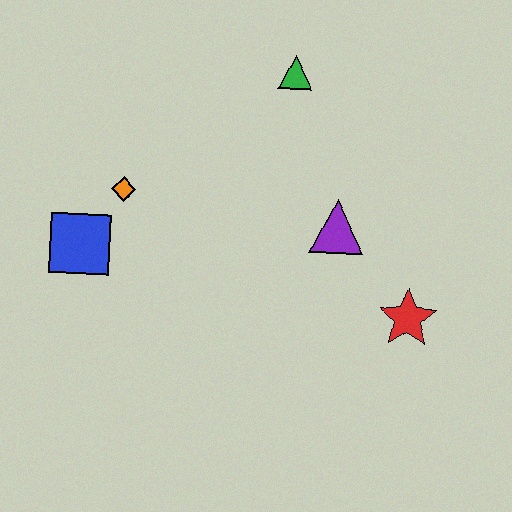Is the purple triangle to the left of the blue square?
No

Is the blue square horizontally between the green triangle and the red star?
No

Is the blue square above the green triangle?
No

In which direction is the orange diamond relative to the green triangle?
The orange diamond is to the left of the green triangle.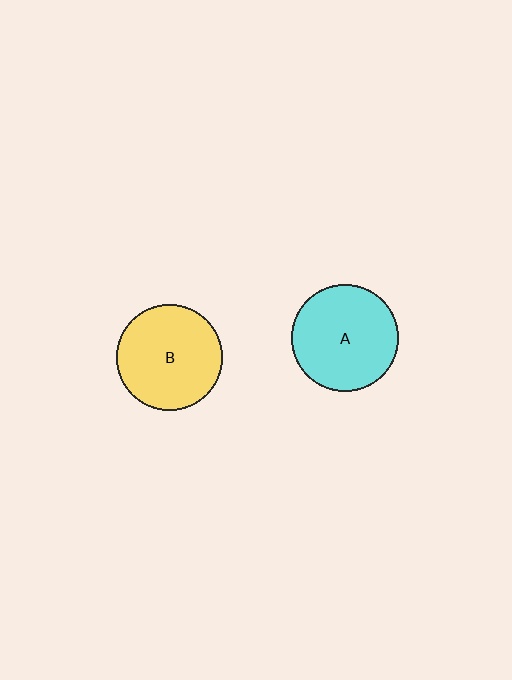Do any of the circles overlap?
No, none of the circles overlap.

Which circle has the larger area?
Circle A (cyan).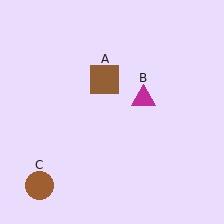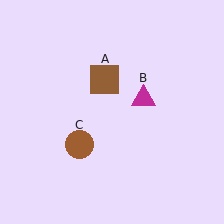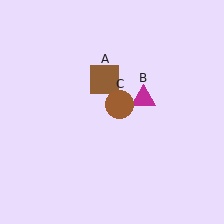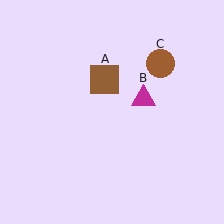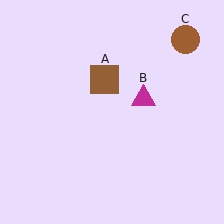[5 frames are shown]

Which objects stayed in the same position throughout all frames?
Brown square (object A) and magenta triangle (object B) remained stationary.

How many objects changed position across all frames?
1 object changed position: brown circle (object C).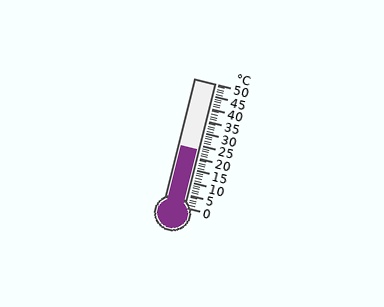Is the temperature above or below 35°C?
The temperature is below 35°C.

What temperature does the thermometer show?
The thermometer shows approximately 23°C.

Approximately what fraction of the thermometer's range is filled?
The thermometer is filled to approximately 45% of its range.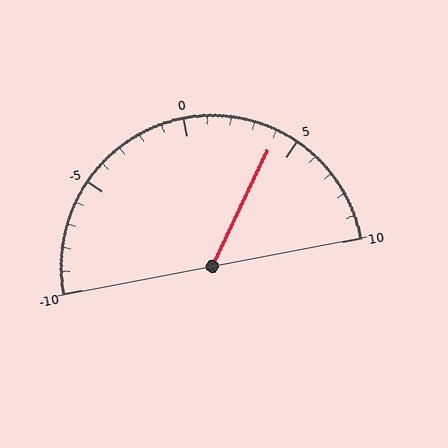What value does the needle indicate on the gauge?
The needle indicates approximately 4.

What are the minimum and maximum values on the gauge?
The gauge ranges from -10 to 10.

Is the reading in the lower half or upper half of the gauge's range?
The reading is in the upper half of the range (-10 to 10).